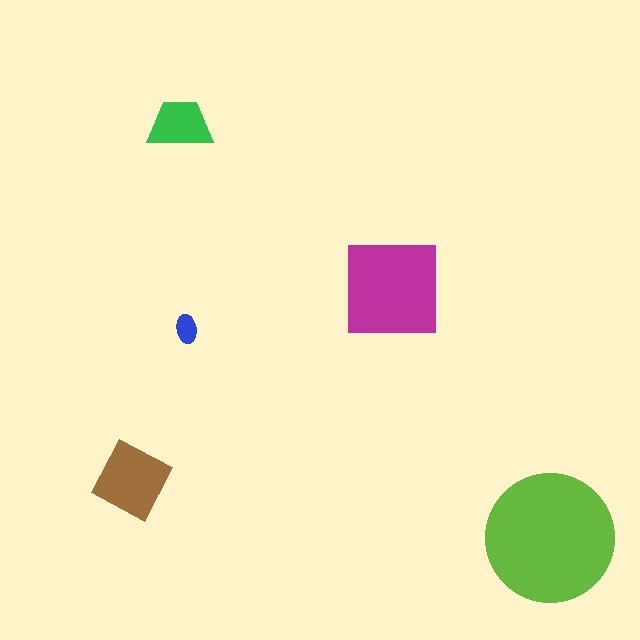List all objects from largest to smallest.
The lime circle, the magenta square, the brown diamond, the green trapezoid, the blue ellipse.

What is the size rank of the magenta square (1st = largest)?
2nd.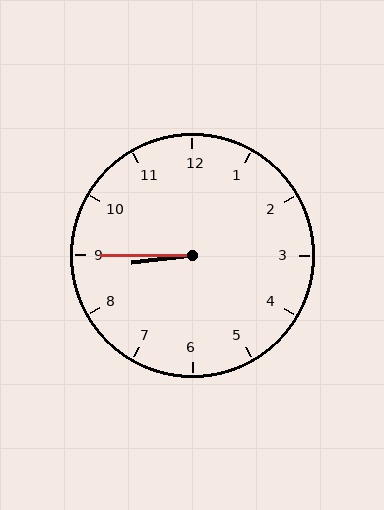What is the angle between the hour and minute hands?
Approximately 8 degrees.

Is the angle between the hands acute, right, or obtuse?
It is acute.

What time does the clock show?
8:45.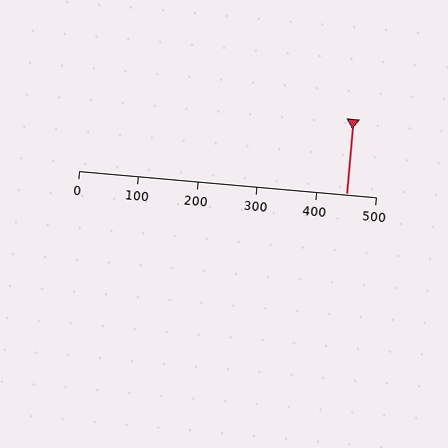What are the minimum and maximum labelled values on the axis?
The axis runs from 0 to 500.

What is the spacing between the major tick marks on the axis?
The major ticks are spaced 100 apart.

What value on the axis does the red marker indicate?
The marker indicates approximately 450.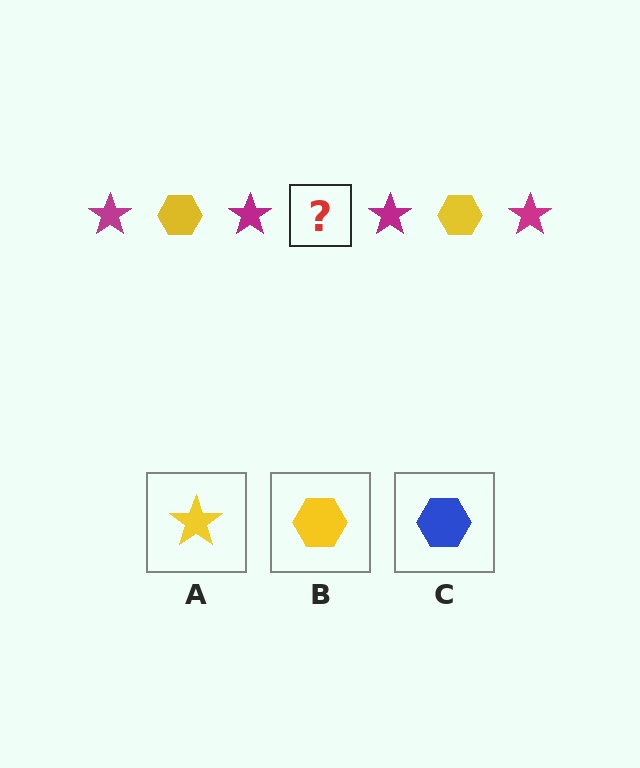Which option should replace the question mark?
Option B.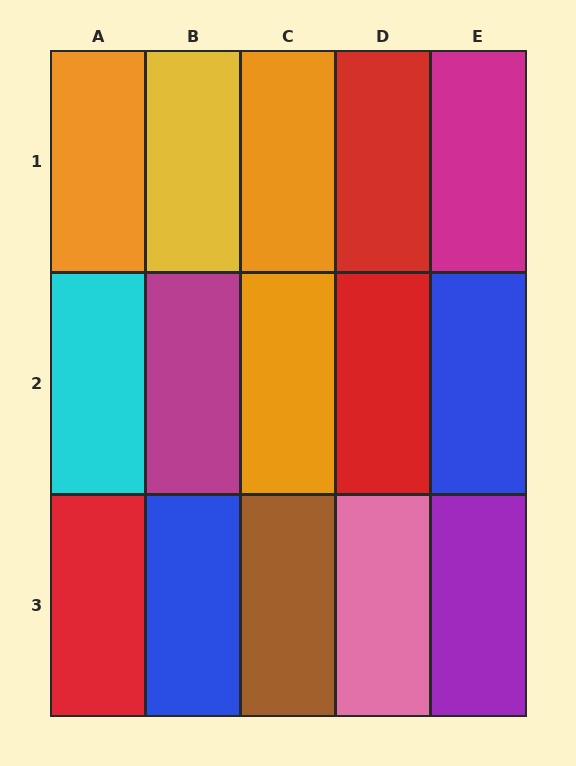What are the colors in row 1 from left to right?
Orange, yellow, orange, red, magenta.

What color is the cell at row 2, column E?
Blue.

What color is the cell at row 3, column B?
Blue.